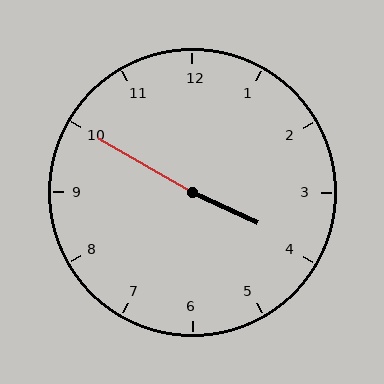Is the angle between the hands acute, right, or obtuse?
It is obtuse.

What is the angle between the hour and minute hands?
Approximately 175 degrees.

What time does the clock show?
3:50.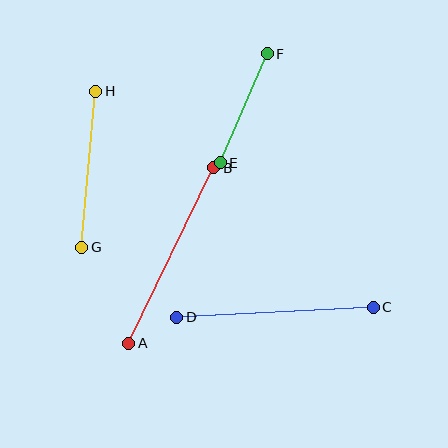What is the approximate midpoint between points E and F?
The midpoint is at approximately (244, 108) pixels.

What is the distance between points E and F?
The distance is approximately 119 pixels.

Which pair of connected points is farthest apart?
Points C and D are farthest apart.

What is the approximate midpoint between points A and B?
The midpoint is at approximately (171, 255) pixels.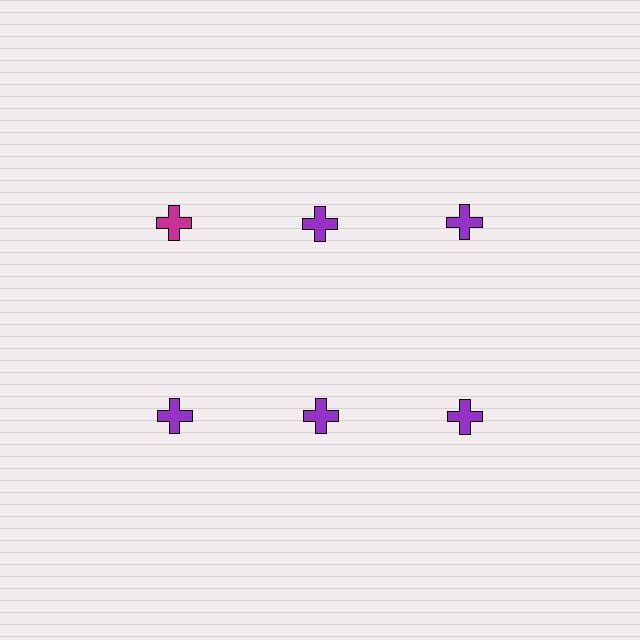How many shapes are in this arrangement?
There are 6 shapes arranged in a grid pattern.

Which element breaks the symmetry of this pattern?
The magenta cross in the top row, leftmost column breaks the symmetry. All other shapes are purple crosses.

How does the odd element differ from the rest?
It has a different color: magenta instead of purple.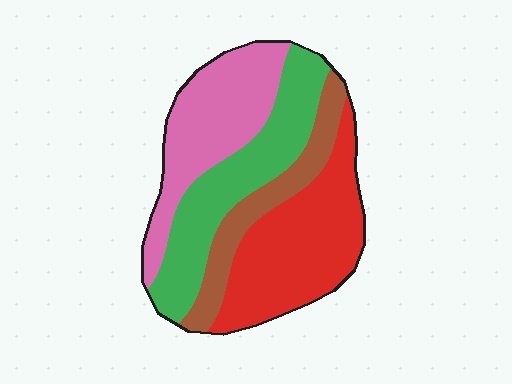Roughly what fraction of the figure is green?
Green covers about 25% of the figure.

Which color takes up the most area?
Red, at roughly 30%.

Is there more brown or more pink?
Pink.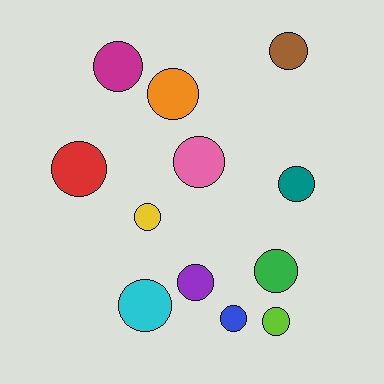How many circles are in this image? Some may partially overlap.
There are 12 circles.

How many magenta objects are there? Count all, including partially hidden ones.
There is 1 magenta object.